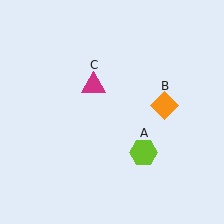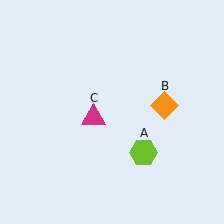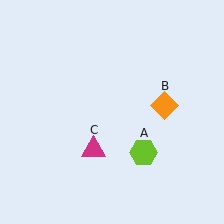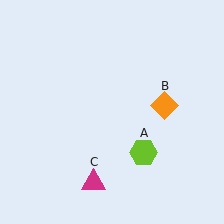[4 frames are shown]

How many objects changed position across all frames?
1 object changed position: magenta triangle (object C).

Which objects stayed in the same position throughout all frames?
Lime hexagon (object A) and orange diamond (object B) remained stationary.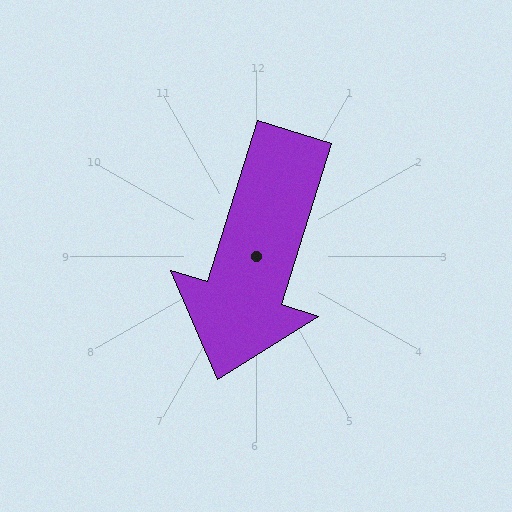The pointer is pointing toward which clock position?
Roughly 7 o'clock.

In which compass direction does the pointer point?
South.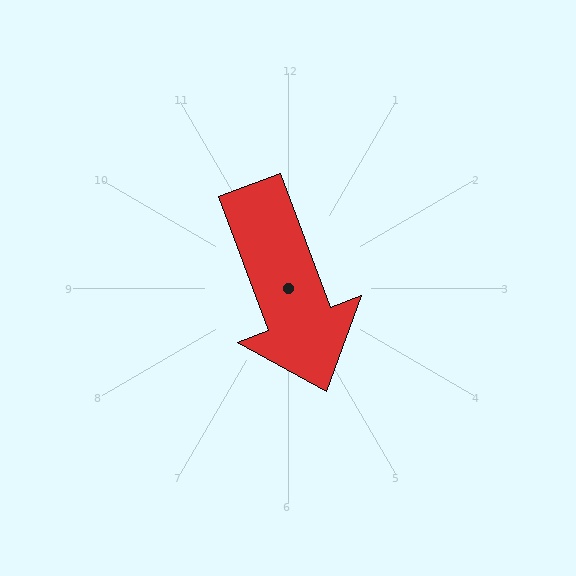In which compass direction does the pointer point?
South.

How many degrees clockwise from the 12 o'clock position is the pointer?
Approximately 159 degrees.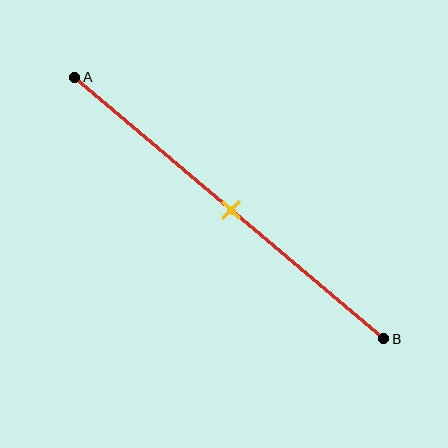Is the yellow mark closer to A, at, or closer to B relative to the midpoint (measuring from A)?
The yellow mark is approximately at the midpoint of segment AB.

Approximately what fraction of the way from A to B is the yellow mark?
The yellow mark is approximately 50% of the way from A to B.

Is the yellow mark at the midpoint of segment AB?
Yes, the mark is approximately at the midpoint.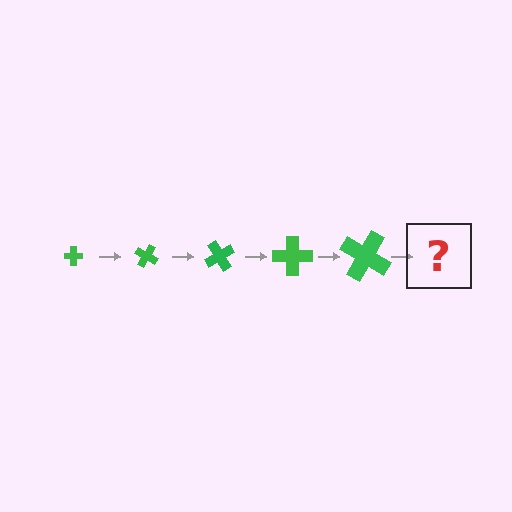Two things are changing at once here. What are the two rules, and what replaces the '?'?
The two rules are that the cross grows larger each step and it rotates 30 degrees each step. The '?' should be a cross, larger than the previous one and rotated 150 degrees from the start.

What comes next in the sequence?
The next element should be a cross, larger than the previous one and rotated 150 degrees from the start.